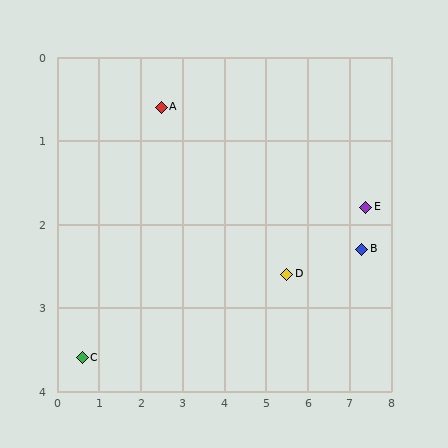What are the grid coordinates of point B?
Point B is at approximately (7.3, 2.3).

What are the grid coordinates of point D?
Point D is at approximately (5.5, 2.6).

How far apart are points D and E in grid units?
Points D and E are about 2.1 grid units apart.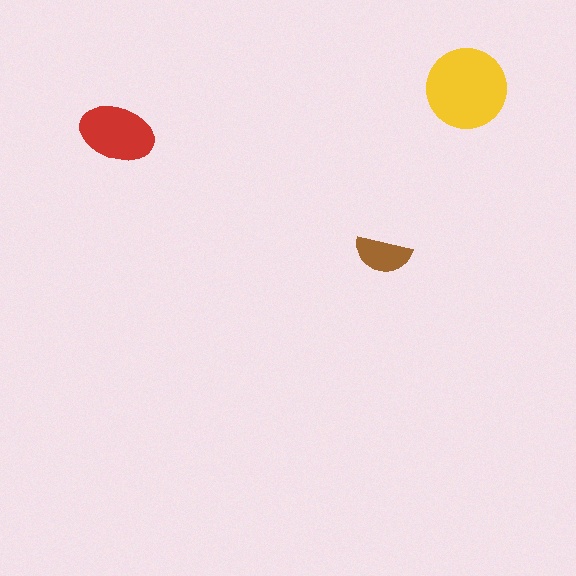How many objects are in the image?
There are 3 objects in the image.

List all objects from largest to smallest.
The yellow circle, the red ellipse, the brown semicircle.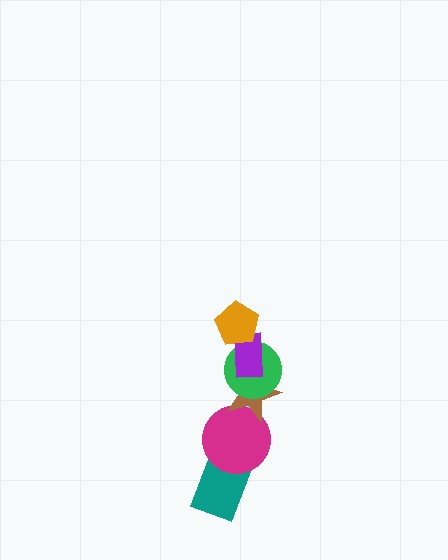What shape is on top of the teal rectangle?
The magenta circle is on top of the teal rectangle.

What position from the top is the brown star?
The brown star is 4th from the top.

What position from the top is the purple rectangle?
The purple rectangle is 2nd from the top.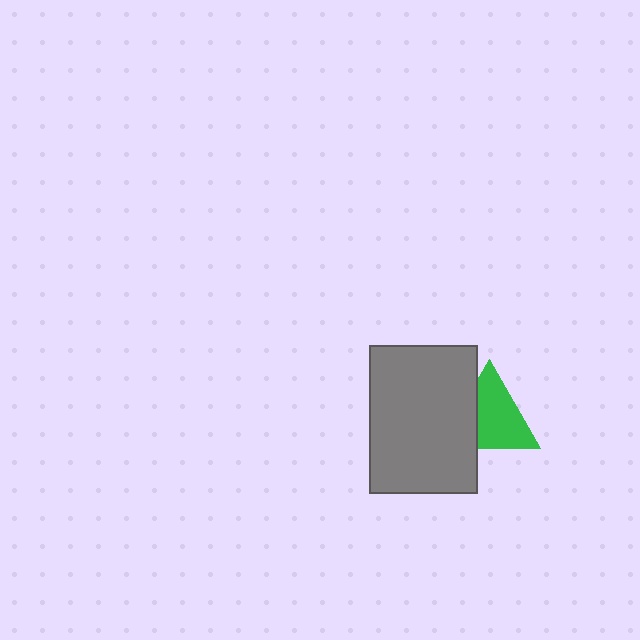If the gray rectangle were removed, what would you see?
You would see the complete green triangle.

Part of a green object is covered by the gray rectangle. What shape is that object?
It is a triangle.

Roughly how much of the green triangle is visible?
Most of it is visible (roughly 70%).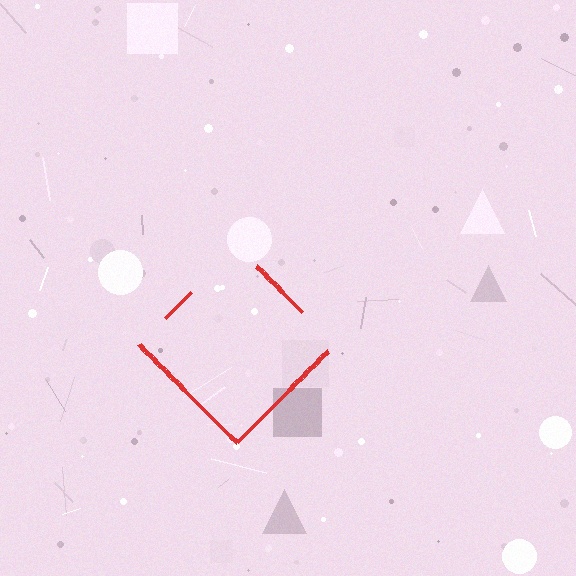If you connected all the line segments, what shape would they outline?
They would outline a diamond.